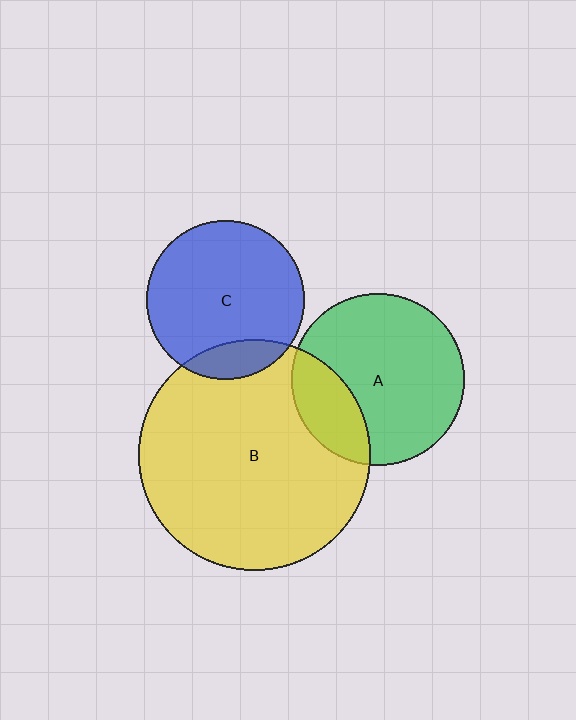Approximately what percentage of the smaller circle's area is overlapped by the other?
Approximately 15%.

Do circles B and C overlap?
Yes.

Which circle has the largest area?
Circle B (yellow).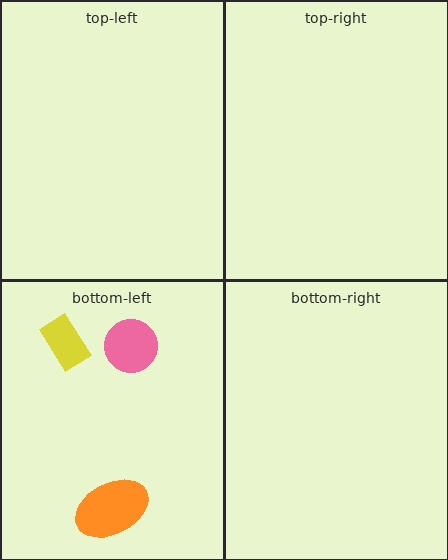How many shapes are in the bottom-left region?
3.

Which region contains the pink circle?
The bottom-left region.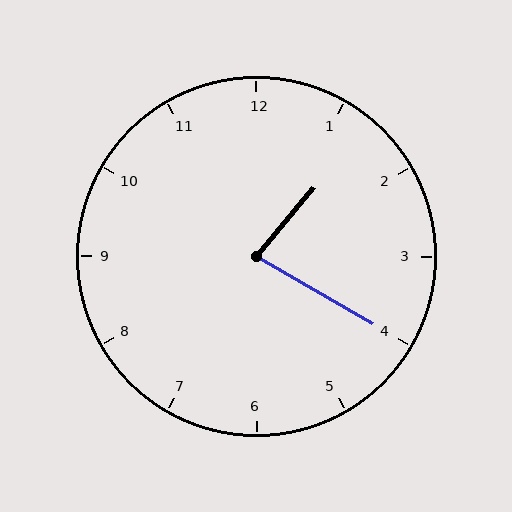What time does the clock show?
1:20.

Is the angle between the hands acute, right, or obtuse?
It is acute.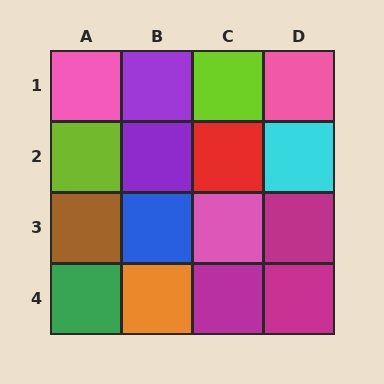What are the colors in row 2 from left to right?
Lime, purple, red, cyan.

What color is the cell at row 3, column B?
Blue.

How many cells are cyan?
1 cell is cyan.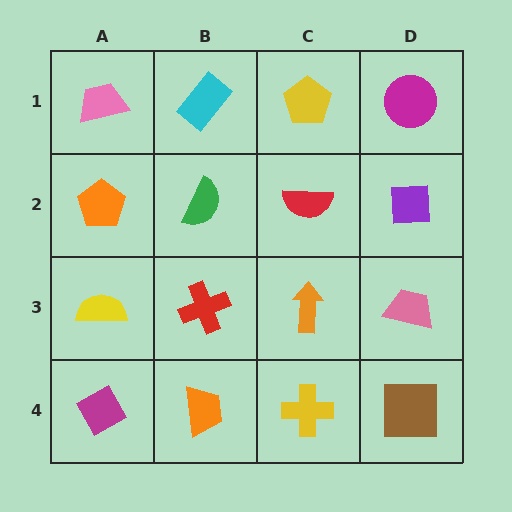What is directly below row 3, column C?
A yellow cross.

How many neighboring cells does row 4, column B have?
3.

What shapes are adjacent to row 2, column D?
A magenta circle (row 1, column D), a pink trapezoid (row 3, column D), a red semicircle (row 2, column C).